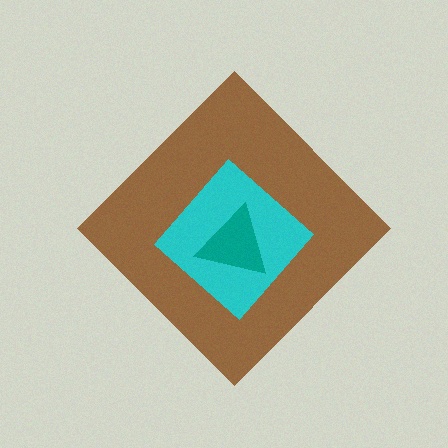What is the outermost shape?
The brown diamond.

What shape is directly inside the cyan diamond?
The teal triangle.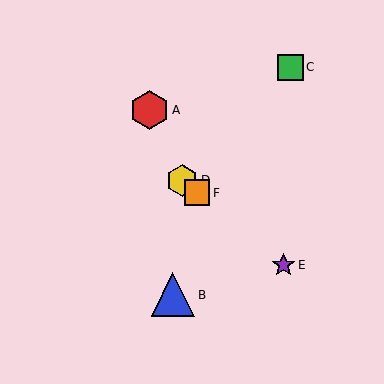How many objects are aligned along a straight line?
3 objects (D, E, F) are aligned along a straight line.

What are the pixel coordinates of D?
Object D is at (182, 180).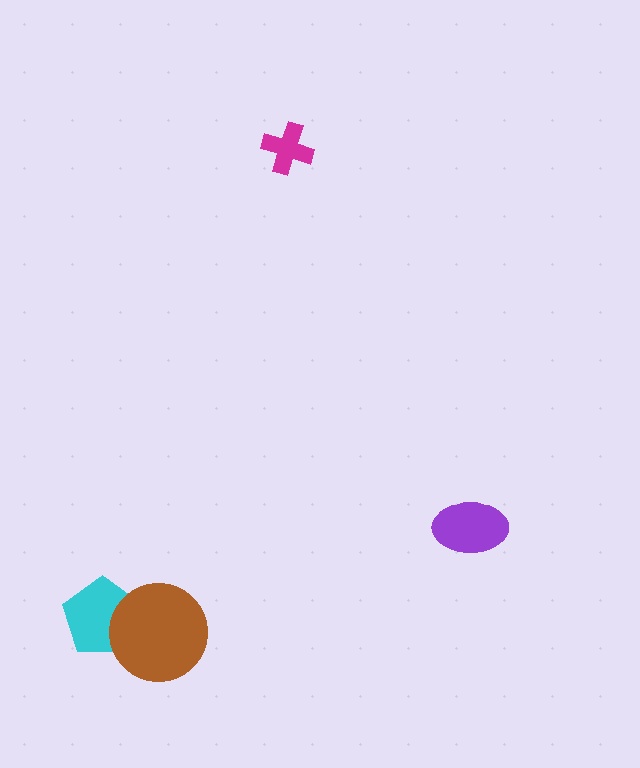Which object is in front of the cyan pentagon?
The brown circle is in front of the cyan pentagon.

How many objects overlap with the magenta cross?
0 objects overlap with the magenta cross.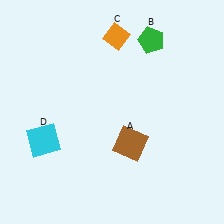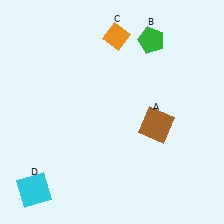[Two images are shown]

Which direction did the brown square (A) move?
The brown square (A) moved right.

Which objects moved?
The objects that moved are: the brown square (A), the cyan square (D).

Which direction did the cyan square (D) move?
The cyan square (D) moved down.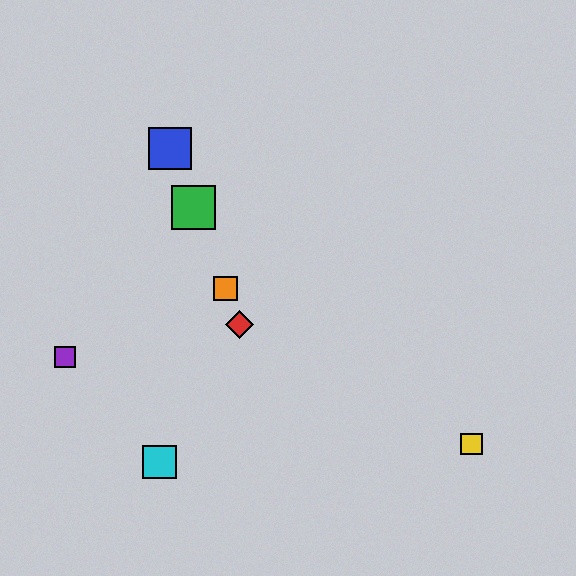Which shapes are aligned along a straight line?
The red diamond, the blue square, the green square, the orange square are aligned along a straight line.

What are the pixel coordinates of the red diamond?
The red diamond is at (240, 325).